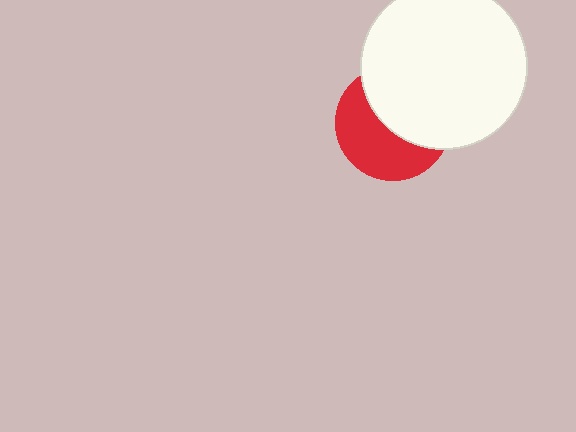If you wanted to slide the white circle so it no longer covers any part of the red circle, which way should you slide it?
Slide it toward the upper-right — that is the most direct way to separate the two shapes.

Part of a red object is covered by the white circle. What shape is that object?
It is a circle.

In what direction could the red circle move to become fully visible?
The red circle could move toward the lower-left. That would shift it out from behind the white circle entirely.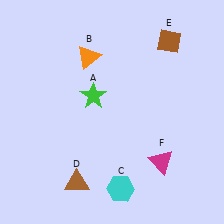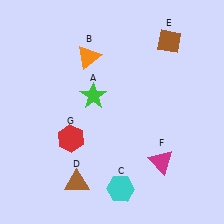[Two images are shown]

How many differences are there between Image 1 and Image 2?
There is 1 difference between the two images.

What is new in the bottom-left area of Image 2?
A red hexagon (G) was added in the bottom-left area of Image 2.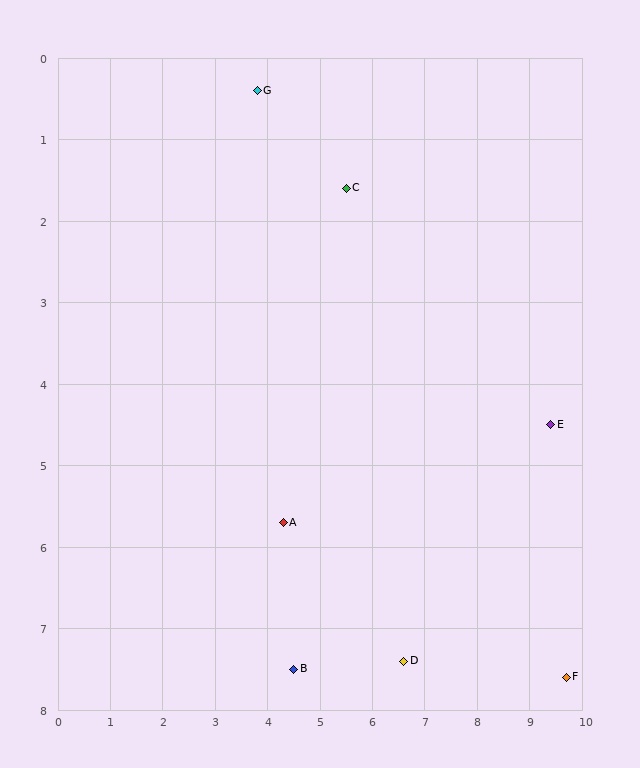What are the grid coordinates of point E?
Point E is at approximately (9.4, 4.5).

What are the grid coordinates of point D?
Point D is at approximately (6.6, 7.4).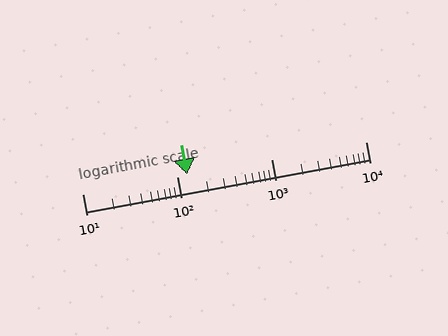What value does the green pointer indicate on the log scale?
The pointer indicates approximately 130.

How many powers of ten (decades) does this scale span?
The scale spans 3 decades, from 10 to 10000.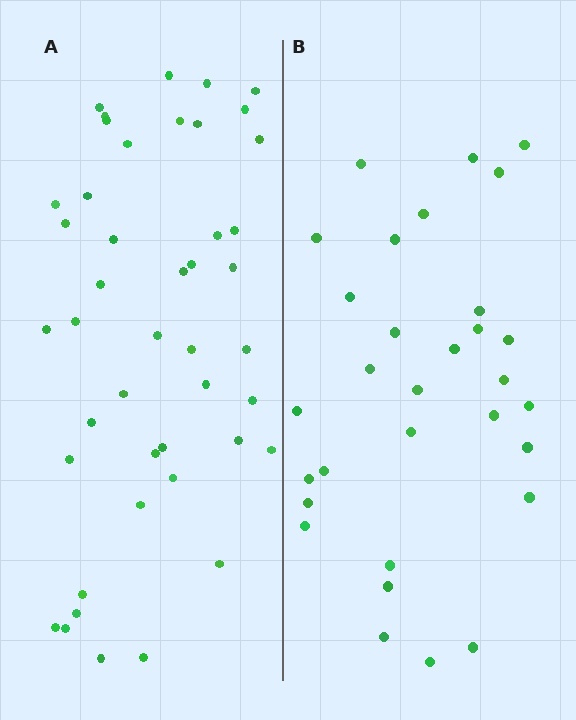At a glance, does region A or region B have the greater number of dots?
Region A (the left region) has more dots.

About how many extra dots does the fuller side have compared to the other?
Region A has approximately 15 more dots than region B.